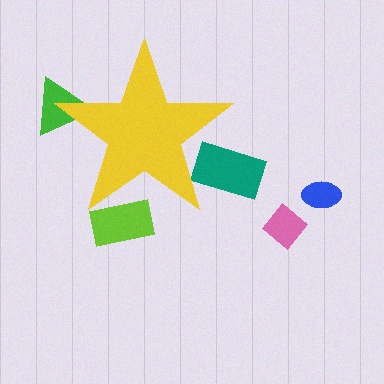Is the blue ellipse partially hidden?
No, the blue ellipse is fully visible.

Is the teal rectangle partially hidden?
Yes, the teal rectangle is partially hidden behind the yellow star.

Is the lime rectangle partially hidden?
Yes, the lime rectangle is partially hidden behind the yellow star.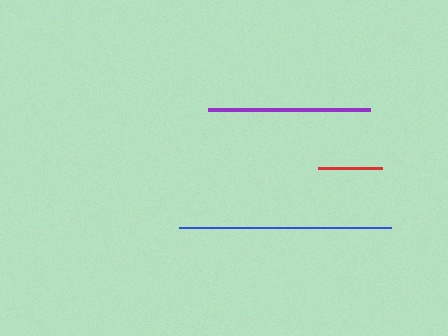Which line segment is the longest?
The blue line is the longest at approximately 212 pixels.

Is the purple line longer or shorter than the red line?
The purple line is longer than the red line.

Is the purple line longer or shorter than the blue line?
The blue line is longer than the purple line.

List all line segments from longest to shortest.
From longest to shortest: blue, purple, red.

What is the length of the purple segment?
The purple segment is approximately 162 pixels long.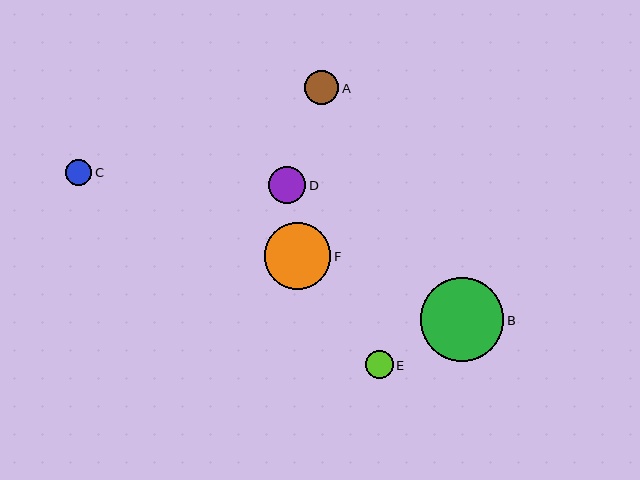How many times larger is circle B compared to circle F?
Circle B is approximately 1.3 times the size of circle F.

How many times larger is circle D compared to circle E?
Circle D is approximately 1.3 times the size of circle E.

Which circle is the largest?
Circle B is the largest with a size of approximately 84 pixels.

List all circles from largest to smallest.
From largest to smallest: B, F, D, A, E, C.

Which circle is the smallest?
Circle C is the smallest with a size of approximately 26 pixels.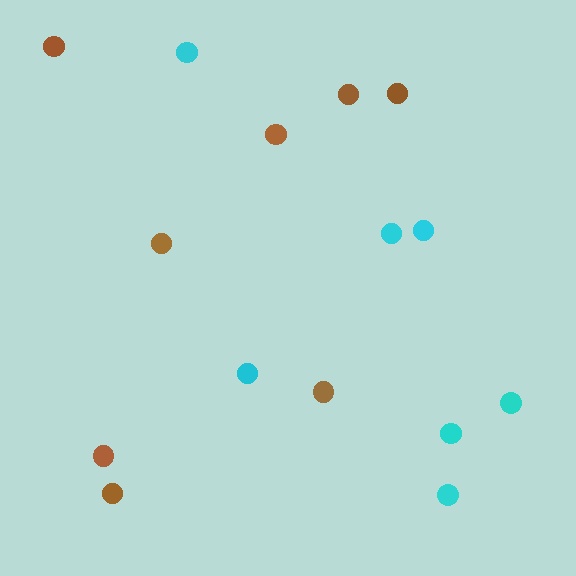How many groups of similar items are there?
There are 2 groups: one group of brown circles (8) and one group of cyan circles (7).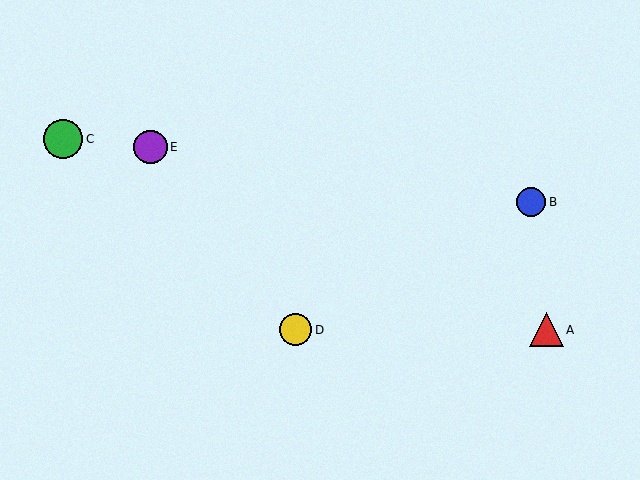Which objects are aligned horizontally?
Objects A, D are aligned horizontally.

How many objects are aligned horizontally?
2 objects (A, D) are aligned horizontally.